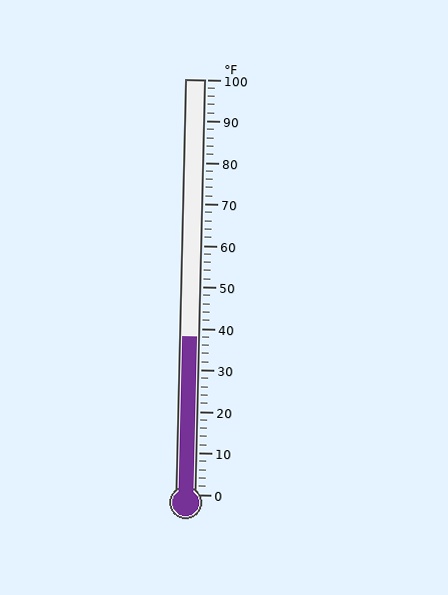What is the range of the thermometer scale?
The thermometer scale ranges from 0°F to 100°F.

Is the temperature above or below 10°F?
The temperature is above 10°F.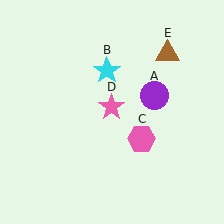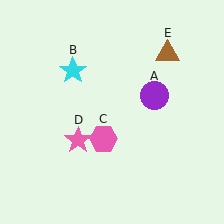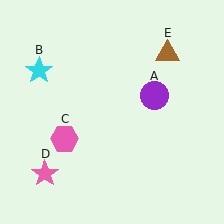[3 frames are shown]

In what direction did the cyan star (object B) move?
The cyan star (object B) moved left.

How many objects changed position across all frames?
3 objects changed position: cyan star (object B), pink hexagon (object C), pink star (object D).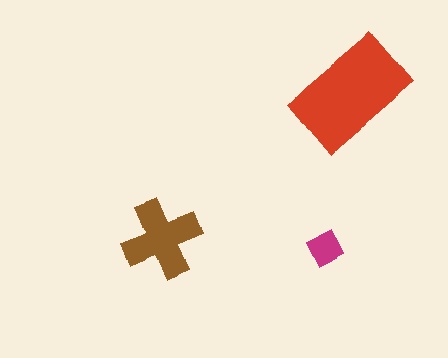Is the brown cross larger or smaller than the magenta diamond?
Larger.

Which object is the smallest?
The magenta diamond.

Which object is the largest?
The red rectangle.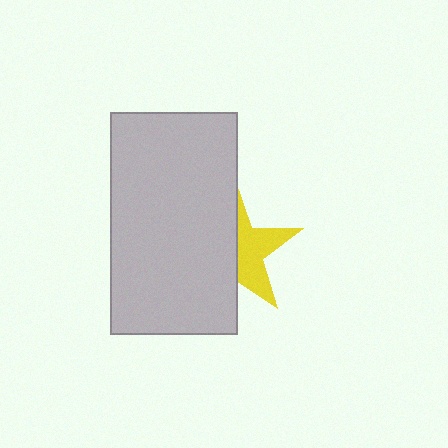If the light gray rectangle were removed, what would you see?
You would see the complete yellow star.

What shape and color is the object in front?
The object in front is a light gray rectangle.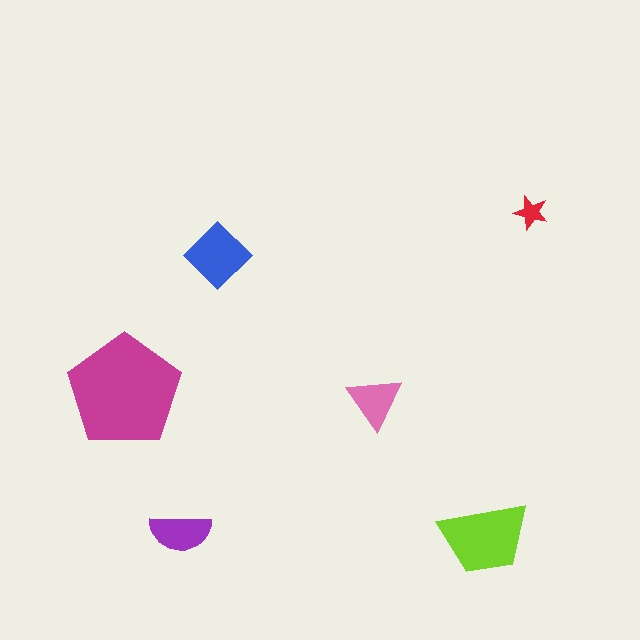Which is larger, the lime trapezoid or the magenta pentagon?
The magenta pentagon.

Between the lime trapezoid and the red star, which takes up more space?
The lime trapezoid.